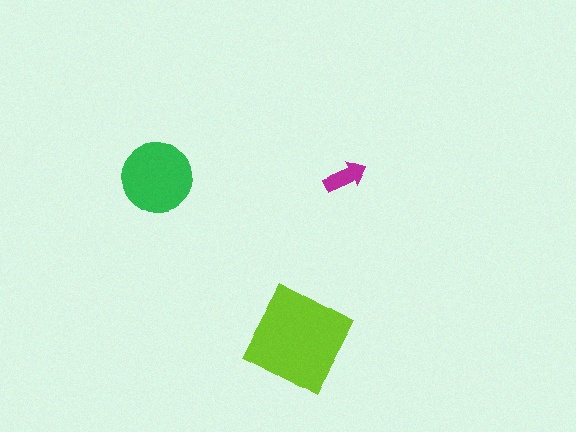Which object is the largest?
The lime square.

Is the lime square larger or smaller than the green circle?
Larger.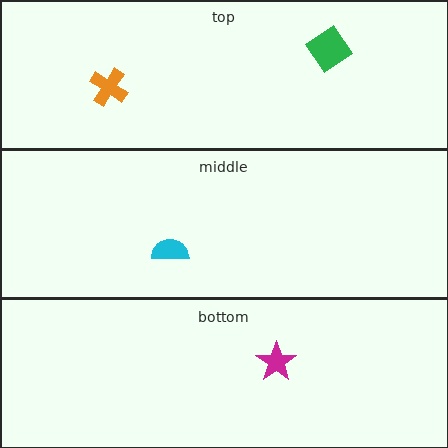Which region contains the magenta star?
The bottom region.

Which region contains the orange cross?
The top region.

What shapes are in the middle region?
The cyan semicircle.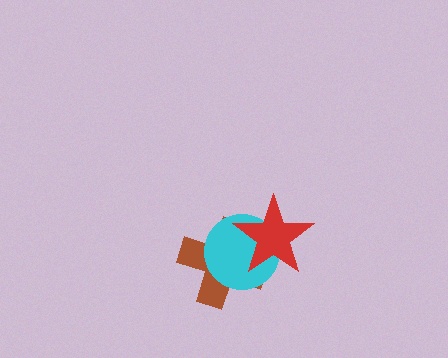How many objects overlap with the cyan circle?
2 objects overlap with the cyan circle.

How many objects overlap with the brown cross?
2 objects overlap with the brown cross.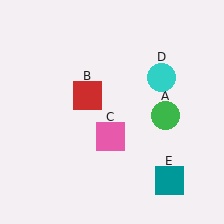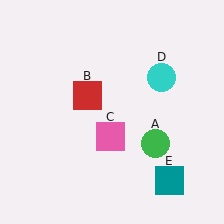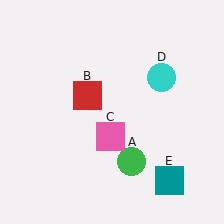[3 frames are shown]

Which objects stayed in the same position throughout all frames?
Red square (object B) and pink square (object C) and cyan circle (object D) and teal square (object E) remained stationary.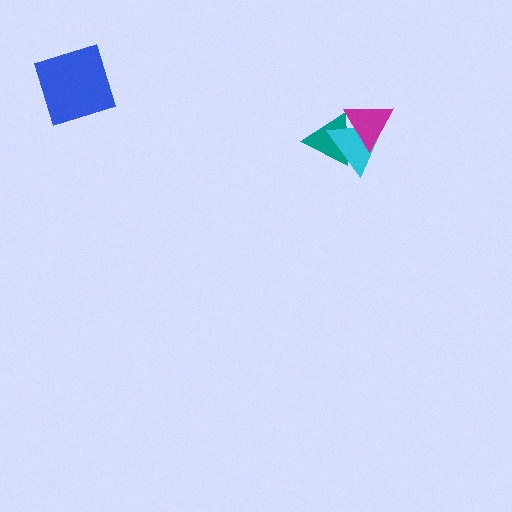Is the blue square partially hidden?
No, no other shape covers it.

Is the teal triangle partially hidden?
Yes, it is partially covered by another shape.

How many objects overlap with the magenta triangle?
2 objects overlap with the magenta triangle.